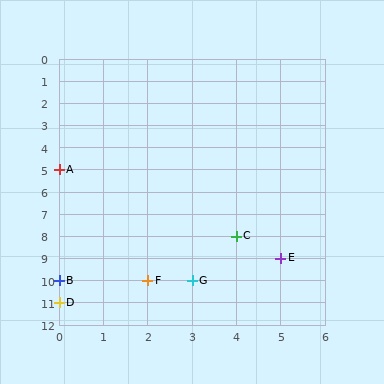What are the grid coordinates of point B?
Point B is at grid coordinates (0, 10).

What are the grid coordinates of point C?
Point C is at grid coordinates (4, 8).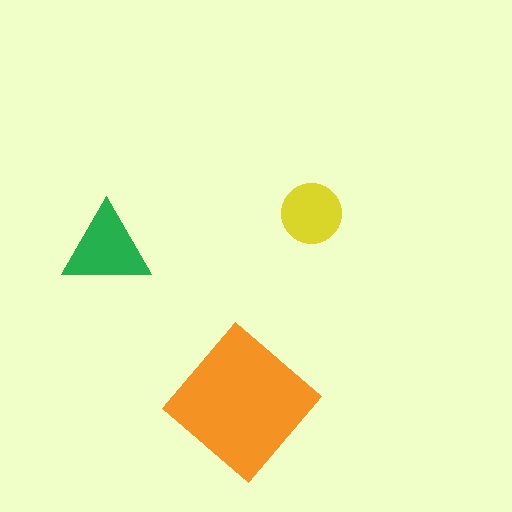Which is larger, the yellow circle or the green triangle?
The green triangle.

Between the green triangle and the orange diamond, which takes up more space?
The orange diamond.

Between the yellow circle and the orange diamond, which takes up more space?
The orange diamond.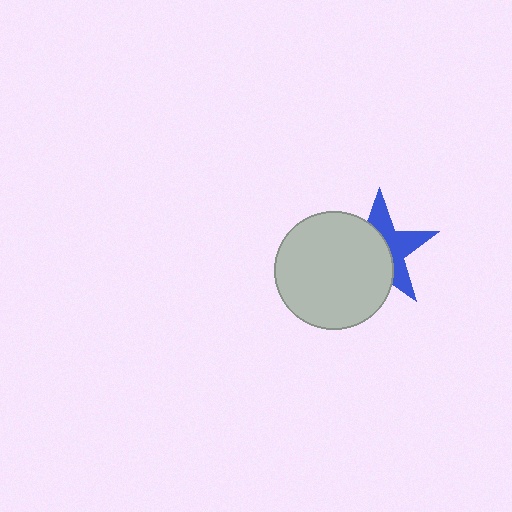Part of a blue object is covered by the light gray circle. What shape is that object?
It is a star.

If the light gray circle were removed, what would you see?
You would see the complete blue star.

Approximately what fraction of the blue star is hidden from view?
Roughly 55% of the blue star is hidden behind the light gray circle.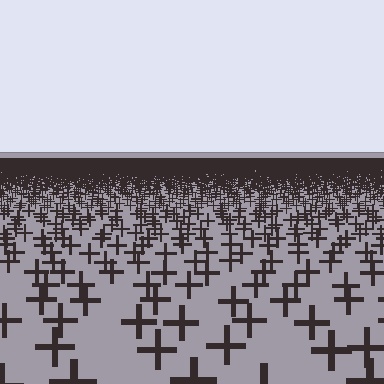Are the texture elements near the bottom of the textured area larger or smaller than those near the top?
Larger. Near the bottom, elements are closer to the viewer and appear at a bigger on-screen size.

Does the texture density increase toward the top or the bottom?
Density increases toward the top.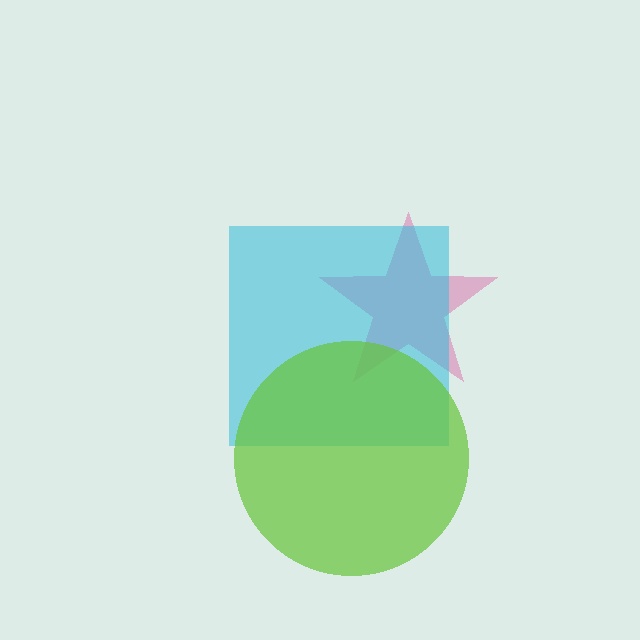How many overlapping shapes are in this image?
There are 3 overlapping shapes in the image.